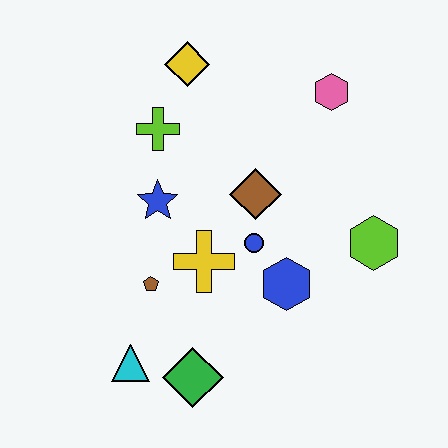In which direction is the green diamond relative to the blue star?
The green diamond is below the blue star.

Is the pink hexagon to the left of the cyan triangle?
No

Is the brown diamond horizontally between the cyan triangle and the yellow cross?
No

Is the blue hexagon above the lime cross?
No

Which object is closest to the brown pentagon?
The yellow cross is closest to the brown pentagon.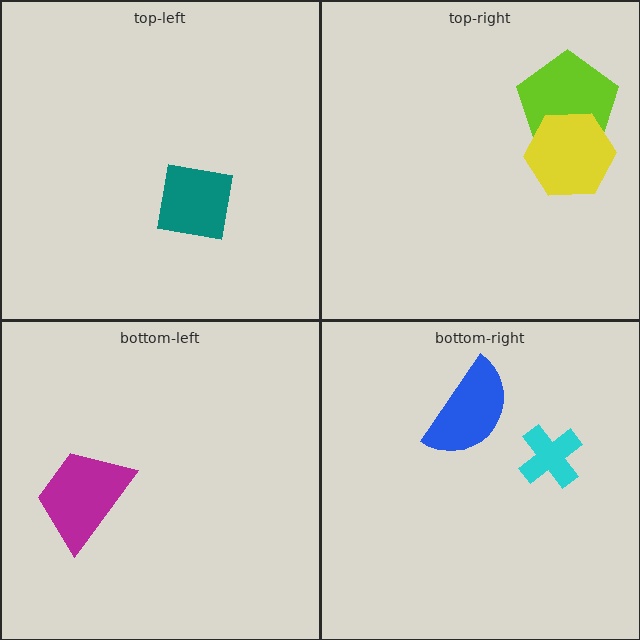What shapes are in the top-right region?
The lime pentagon, the yellow hexagon.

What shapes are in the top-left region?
The teal square.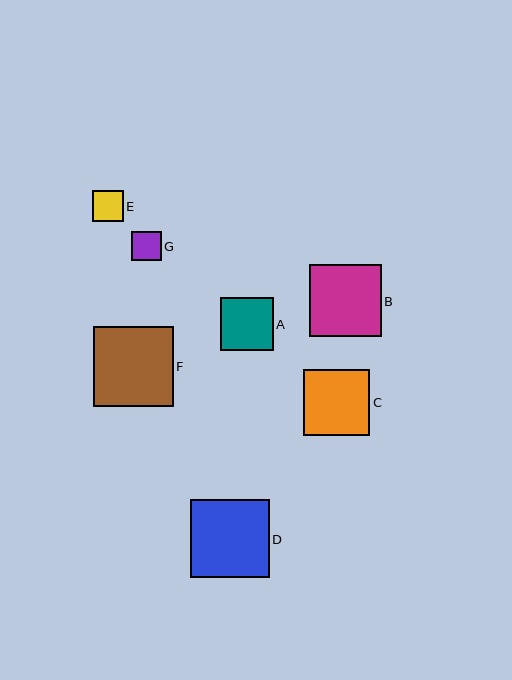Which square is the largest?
Square F is the largest with a size of approximately 80 pixels.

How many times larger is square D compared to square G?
Square D is approximately 2.6 times the size of square G.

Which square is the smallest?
Square G is the smallest with a size of approximately 30 pixels.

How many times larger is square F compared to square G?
Square F is approximately 2.7 times the size of square G.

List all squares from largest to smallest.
From largest to smallest: F, D, B, C, A, E, G.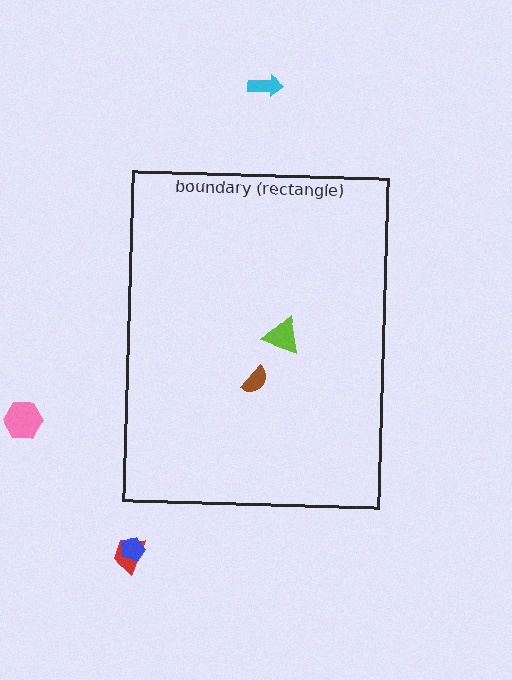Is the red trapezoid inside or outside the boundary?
Outside.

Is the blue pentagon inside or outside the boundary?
Outside.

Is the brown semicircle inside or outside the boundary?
Inside.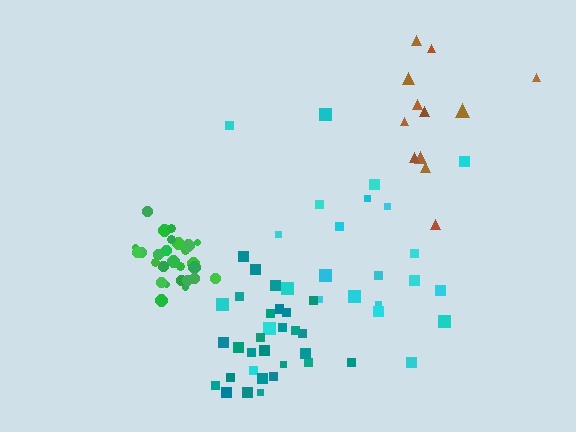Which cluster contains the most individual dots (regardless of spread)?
Teal (28).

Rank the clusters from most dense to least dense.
green, teal, cyan, brown.